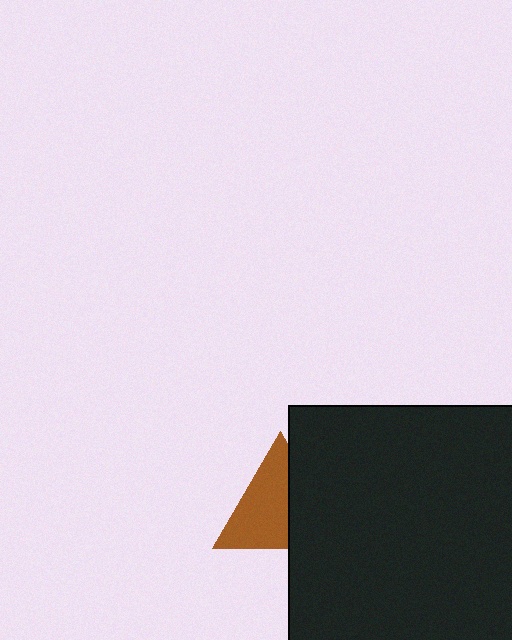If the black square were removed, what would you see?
You would see the complete brown triangle.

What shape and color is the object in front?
The object in front is a black square.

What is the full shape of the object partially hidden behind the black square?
The partially hidden object is a brown triangle.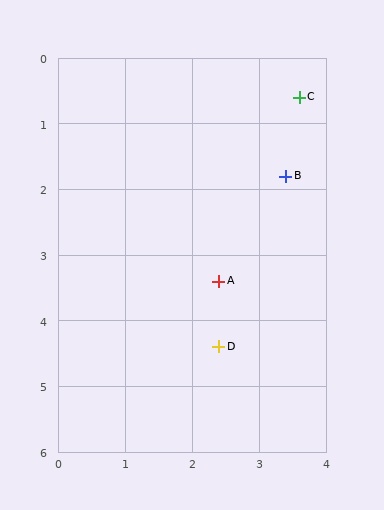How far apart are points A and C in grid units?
Points A and C are about 3.0 grid units apart.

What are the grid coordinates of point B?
Point B is at approximately (3.4, 1.8).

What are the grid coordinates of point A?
Point A is at approximately (2.4, 3.4).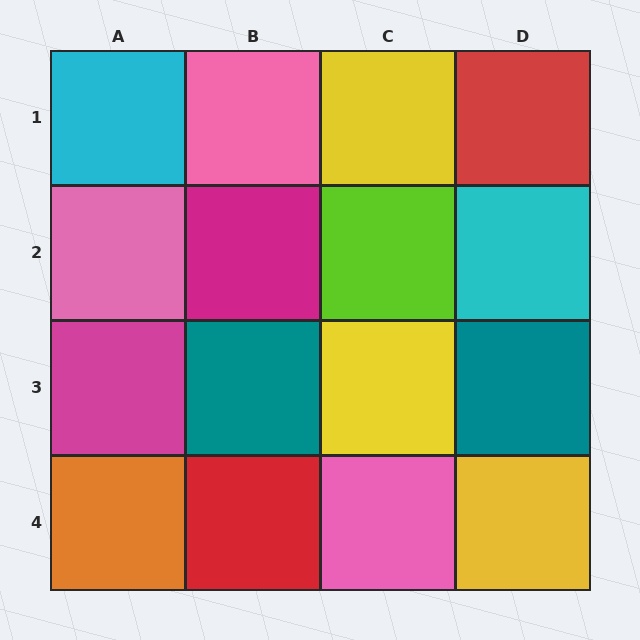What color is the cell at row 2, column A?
Pink.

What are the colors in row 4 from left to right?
Orange, red, pink, yellow.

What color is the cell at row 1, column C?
Yellow.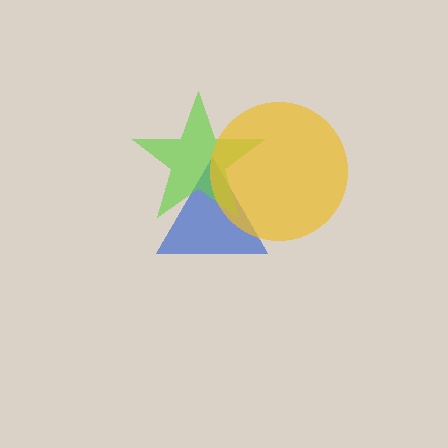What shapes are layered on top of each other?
The layered shapes are: a blue triangle, a lime star, a yellow circle.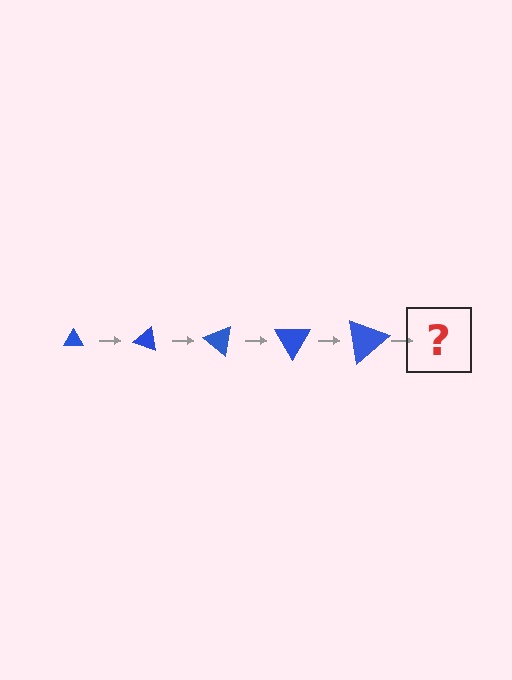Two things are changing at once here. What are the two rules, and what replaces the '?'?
The two rules are that the triangle grows larger each step and it rotates 20 degrees each step. The '?' should be a triangle, larger than the previous one and rotated 100 degrees from the start.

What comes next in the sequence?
The next element should be a triangle, larger than the previous one and rotated 100 degrees from the start.